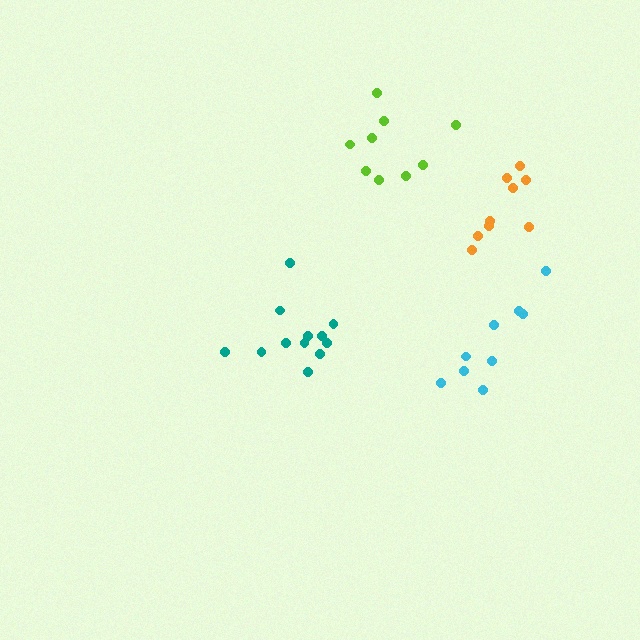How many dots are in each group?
Group 1: 9 dots, Group 2: 9 dots, Group 3: 9 dots, Group 4: 12 dots (39 total).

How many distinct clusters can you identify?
There are 4 distinct clusters.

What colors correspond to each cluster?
The clusters are colored: cyan, lime, orange, teal.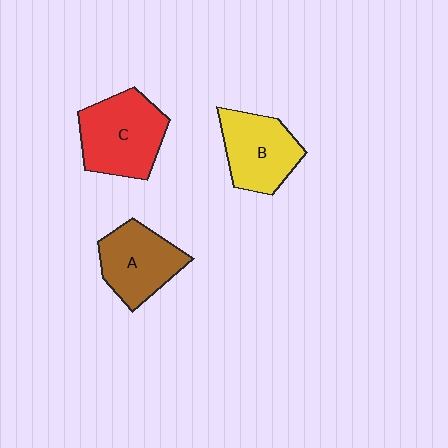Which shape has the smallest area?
Shape A (brown).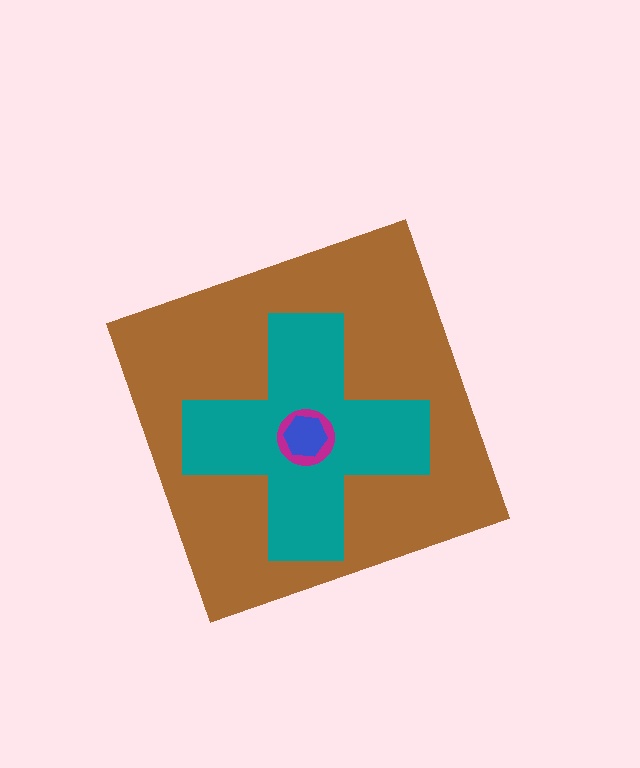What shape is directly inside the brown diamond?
The teal cross.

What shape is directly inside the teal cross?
The magenta circle.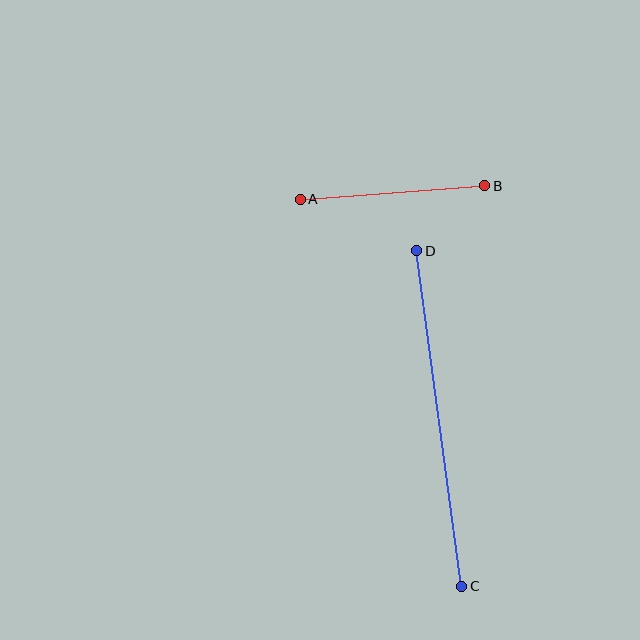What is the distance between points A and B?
The distance is approximately 185 pixels.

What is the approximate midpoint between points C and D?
The midpoint is at approximately (439, 418) pixels.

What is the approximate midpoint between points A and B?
The midpoint is at approximately (392, 192) pixels.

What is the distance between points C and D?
The distance is approximately 339 pixels.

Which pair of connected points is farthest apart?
Points C and D are farthest apart.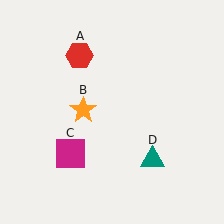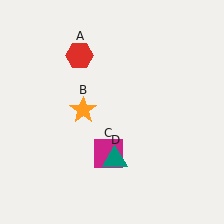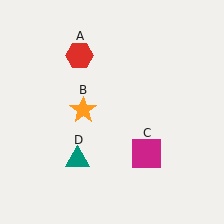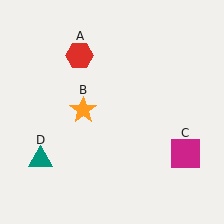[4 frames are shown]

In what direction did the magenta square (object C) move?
The magenta square (object C) moved right.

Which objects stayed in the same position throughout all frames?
Red hexagon (object A) and orange star (object B) remained stationary.